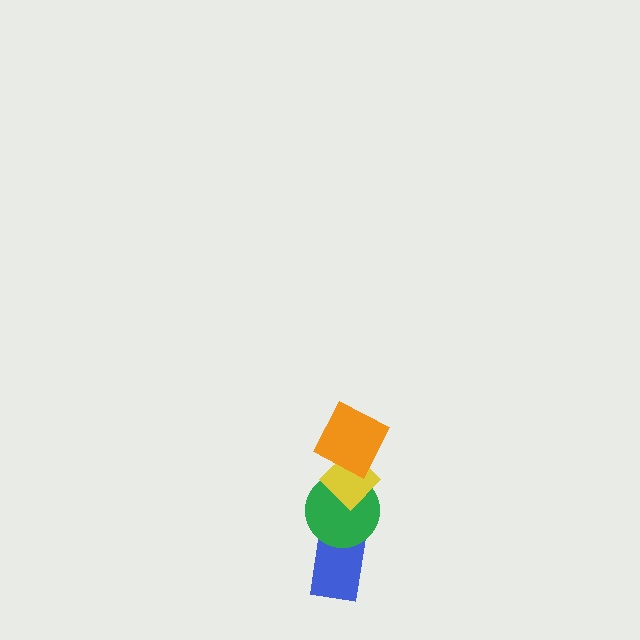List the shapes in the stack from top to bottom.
From top to bottom: the orange square, the yellow diamond, the green circle, the blue rectangle.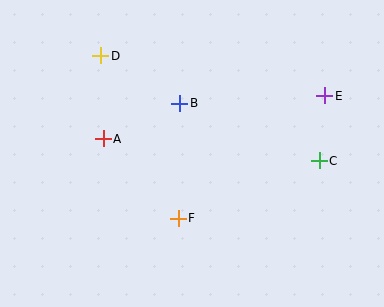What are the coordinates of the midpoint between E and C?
The midpoint between E and C is at (322, 128).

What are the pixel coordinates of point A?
Point A is at (103, 139).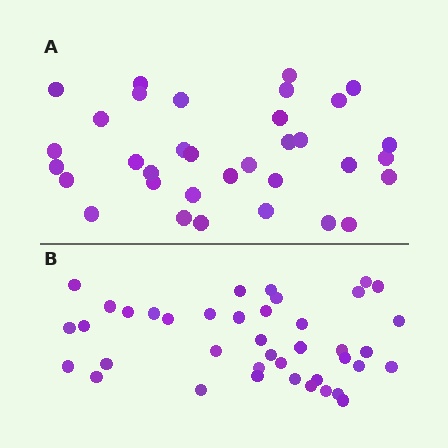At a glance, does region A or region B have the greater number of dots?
Region B (the bottom region) has more dots.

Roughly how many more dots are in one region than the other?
Region B has about 6 more dots than region A.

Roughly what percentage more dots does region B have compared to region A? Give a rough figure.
About 20% more.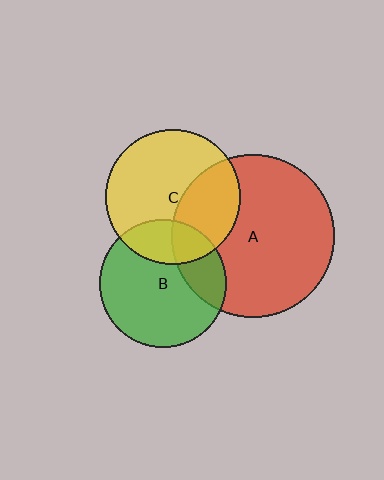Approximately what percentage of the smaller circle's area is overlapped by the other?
Approximately 35%.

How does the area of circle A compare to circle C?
Approximately 1.4 times.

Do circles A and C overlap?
Yes.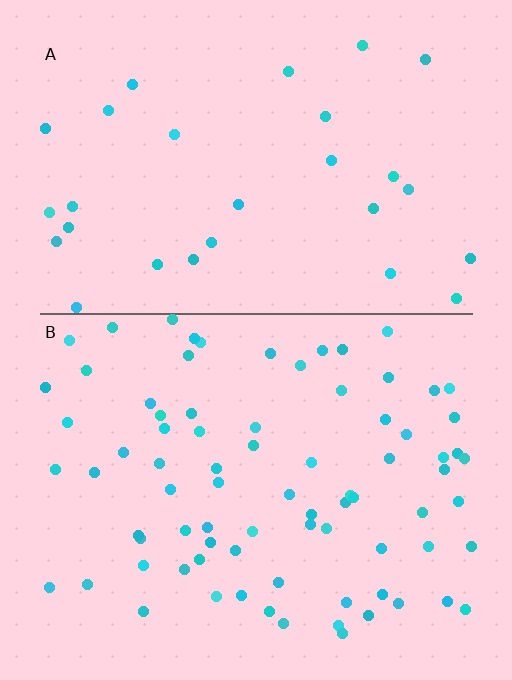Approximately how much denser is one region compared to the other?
Approximately 2.7× — region B over region A.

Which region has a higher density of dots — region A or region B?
B (the bottom).